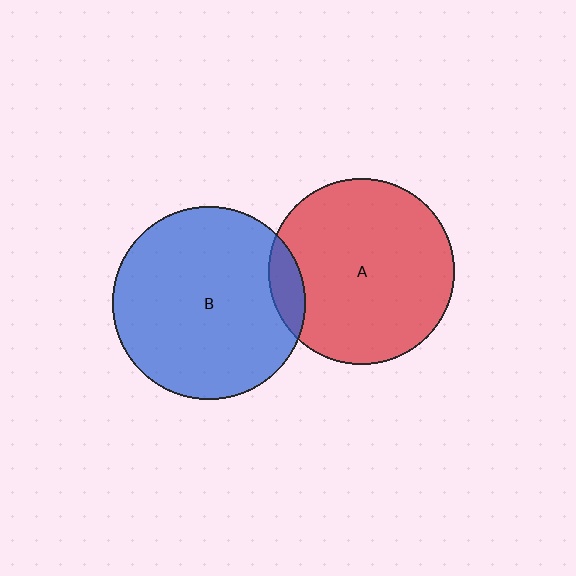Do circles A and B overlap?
Yes.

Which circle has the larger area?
Circle B (blue).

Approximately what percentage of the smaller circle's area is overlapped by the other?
Approximately 10%.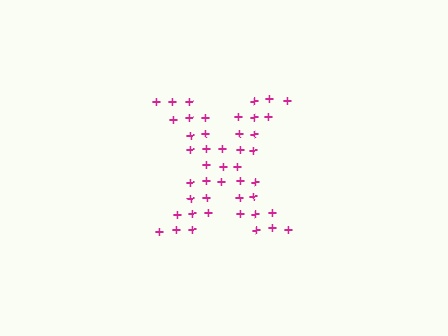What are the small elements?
The small elements are plus signs.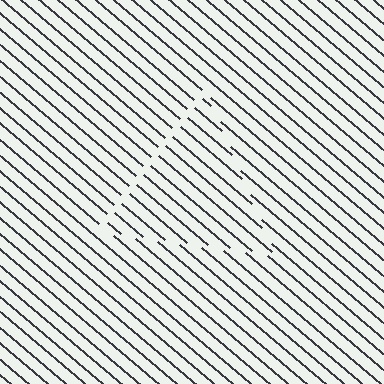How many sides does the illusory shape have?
3 sides — the line-ends trace a triangle.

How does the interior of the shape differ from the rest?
The interior of the shape contains the same grating, shifted by half a period — the contour is defined by the phase discontinuity where line-ends from the inner and outer gratings abut.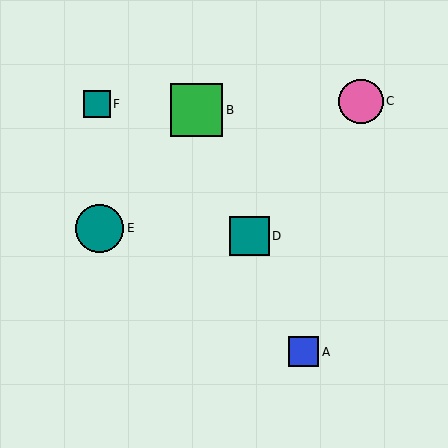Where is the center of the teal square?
The center of the teal square is at (97, 104).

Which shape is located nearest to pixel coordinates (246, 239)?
The teal square (labeled D) at (249, 236) is nearest to that location.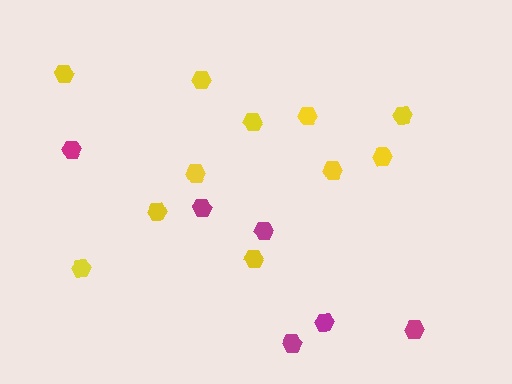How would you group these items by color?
There are 2 groups: one group of magenta hexagons (6) and one group of yellow hexagons (11).